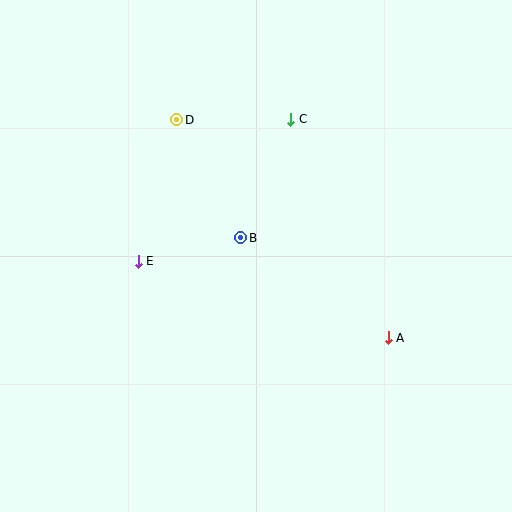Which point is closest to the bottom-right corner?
Point A is closest to the bottom-right corner.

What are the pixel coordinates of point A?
Point A is at (388, 338).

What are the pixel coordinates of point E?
Point E is at (138, 261).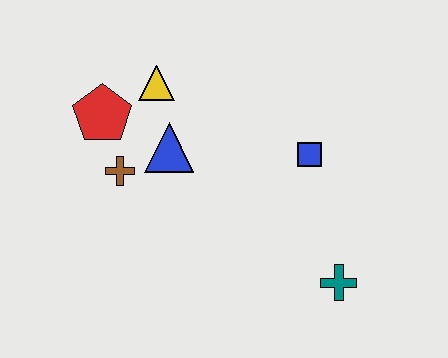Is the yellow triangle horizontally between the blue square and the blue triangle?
No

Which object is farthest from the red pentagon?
The teal cross is farthest from the red pentagon.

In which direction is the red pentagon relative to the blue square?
The red pentagon is to the left of the blue square.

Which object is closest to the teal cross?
The blue square is closest to the teal cross.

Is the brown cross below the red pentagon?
Yes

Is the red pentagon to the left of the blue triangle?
Yes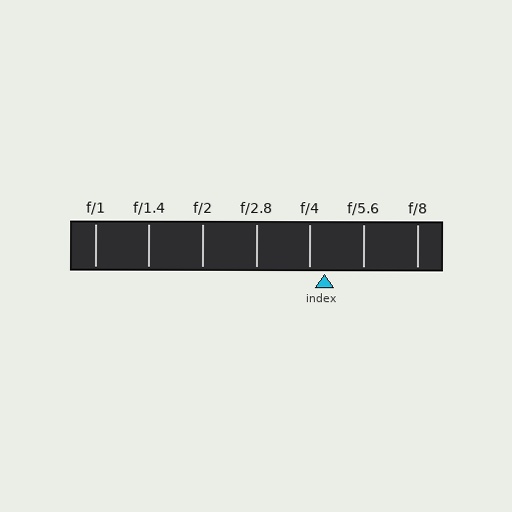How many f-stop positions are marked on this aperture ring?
There are 7 f-stop positions marked.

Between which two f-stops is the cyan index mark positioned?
The index mark is between f/4 and f/5.6.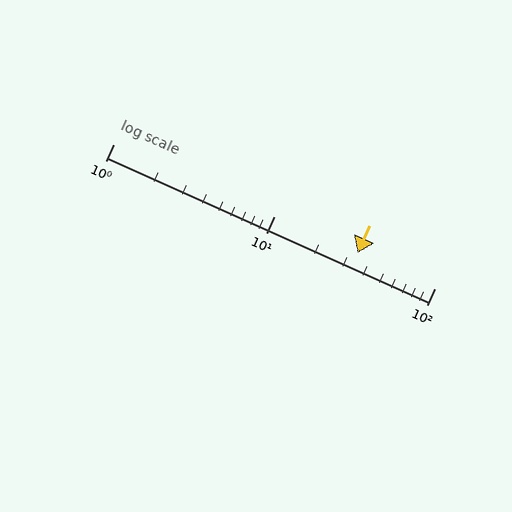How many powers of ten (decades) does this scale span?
The scale spans 2 decades, from 1 to 100.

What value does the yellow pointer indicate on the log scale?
The pointer indicates approximately 33.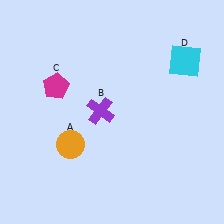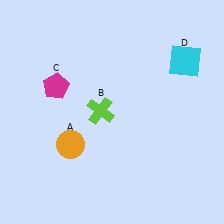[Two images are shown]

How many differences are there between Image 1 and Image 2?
There is 1 difference between the two images.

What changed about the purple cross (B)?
In Image 1, B is purple. In Image 2, it changed to lime.